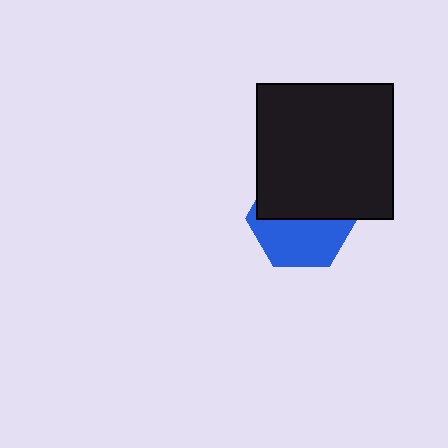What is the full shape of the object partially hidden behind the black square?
The partially hidden object is a blue hexagon.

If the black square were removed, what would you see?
You would see the complete blue hexagon.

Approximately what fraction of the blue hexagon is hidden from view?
Roughly 50% of the blue hexagon is hidden behind the black square.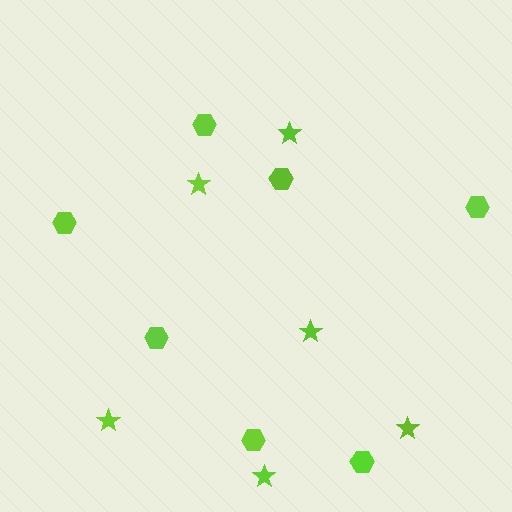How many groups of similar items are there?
There are 2 groups: one group of hexagons (7) and one group of stars (6).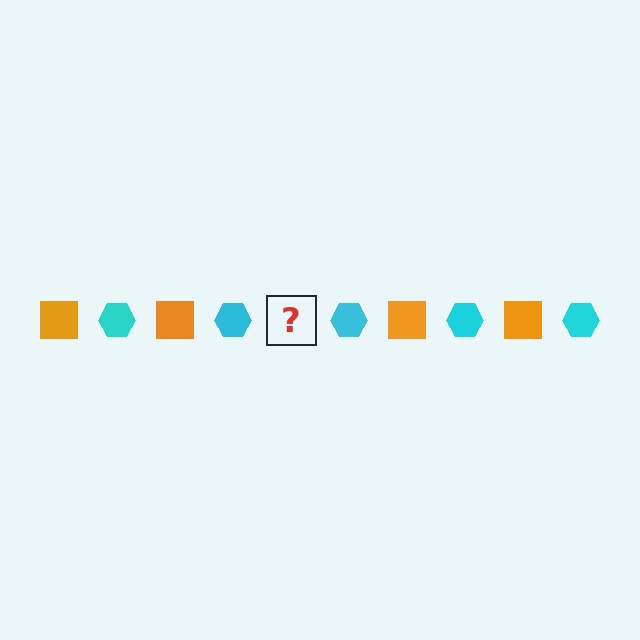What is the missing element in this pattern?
The missing element is an orange square.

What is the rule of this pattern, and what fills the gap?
The rule is that the pattern alternates between orange square and cyan hexagon. The gap should be filled with an orange square.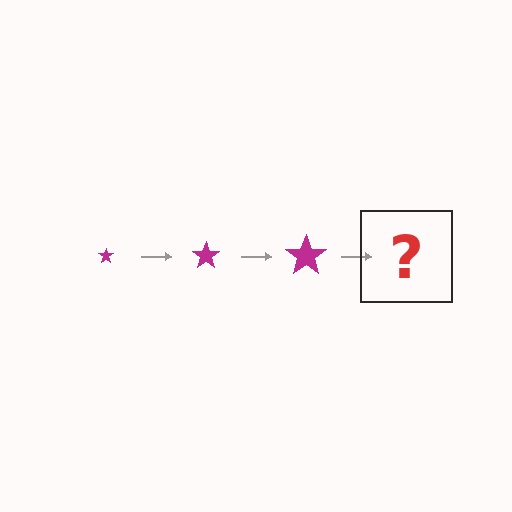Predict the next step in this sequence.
The next step is a magenta star, larger than the previous one.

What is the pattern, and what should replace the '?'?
The pattern is that the star gets progressively larger each step. The '?' should be a magenta star, larger than the previous one.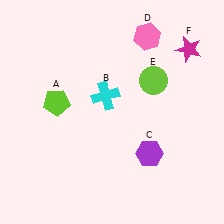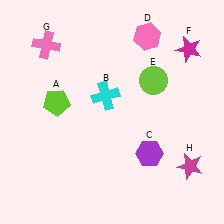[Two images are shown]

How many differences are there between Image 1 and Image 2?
There are 2 differences between the two images.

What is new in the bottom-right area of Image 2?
A magenta star (H) was added in the bottom-right area of Image 2.